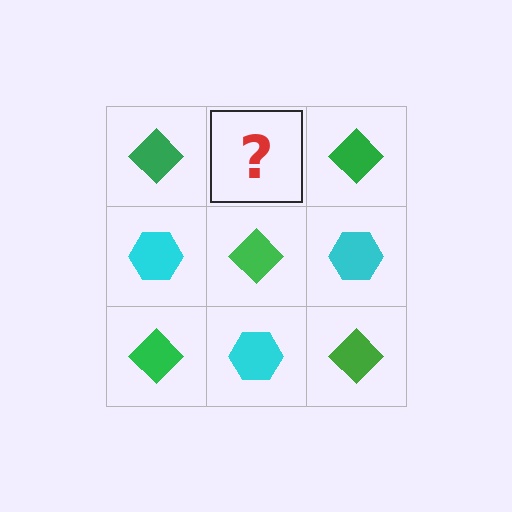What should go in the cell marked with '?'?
The missing cell should contain a cyan hexagon.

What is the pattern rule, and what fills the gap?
The rule is that it alternates green diamond and cyan hexagon in a checkerboard pattern. The gap should be filled with a cyan hexagon.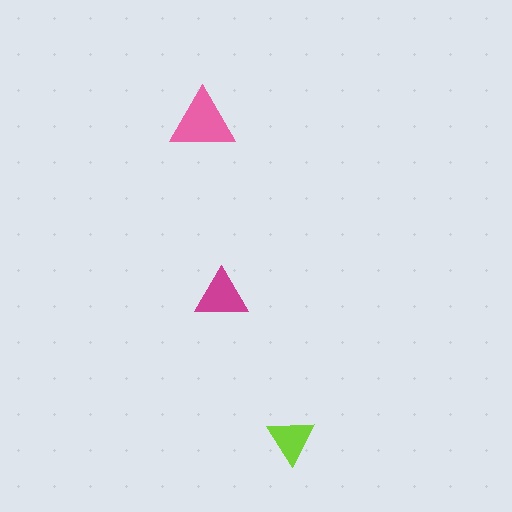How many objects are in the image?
There are 3 objects in the image.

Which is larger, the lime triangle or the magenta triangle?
The magenta one.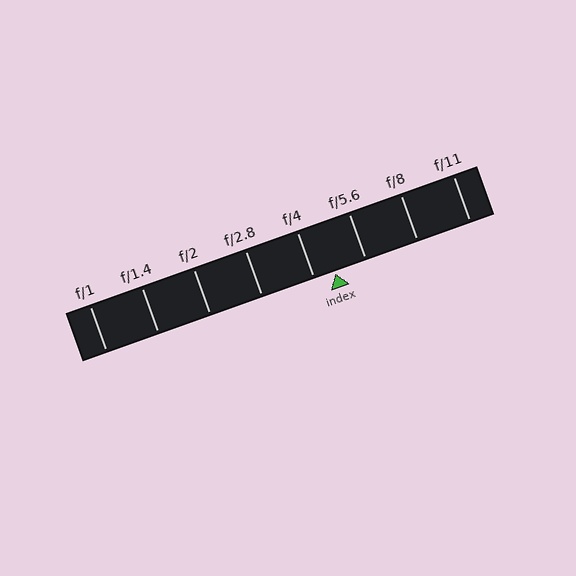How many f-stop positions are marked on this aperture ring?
There are 8 f-stop positions marked.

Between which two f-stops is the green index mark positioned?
The index mark is between f/4 and f/5.6.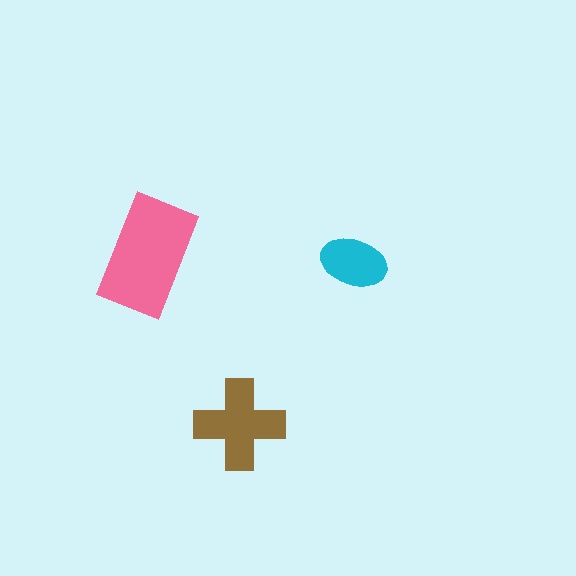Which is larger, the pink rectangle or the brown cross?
The pink rectangle.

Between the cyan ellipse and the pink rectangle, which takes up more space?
The pink rectangle.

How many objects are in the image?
There are 3 objects in the image.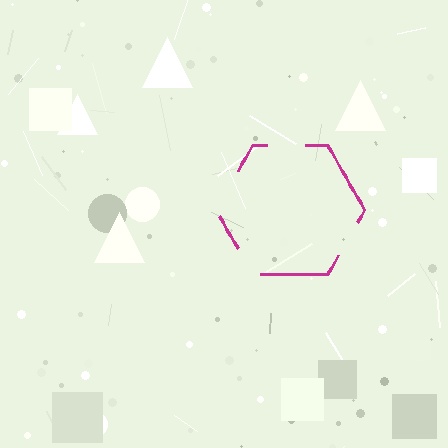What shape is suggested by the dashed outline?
The dashed outline suggests a hexagon.